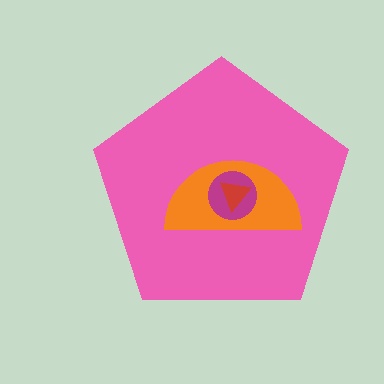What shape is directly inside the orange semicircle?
The magenta circle.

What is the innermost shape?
The red triangle.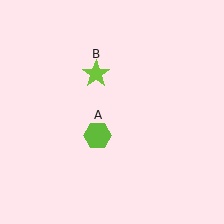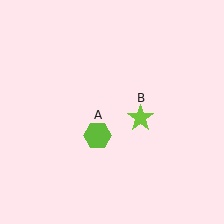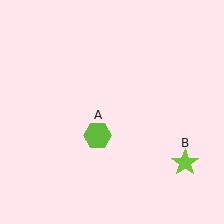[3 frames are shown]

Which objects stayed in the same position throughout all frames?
Lime hexagon (object A) remained stationary.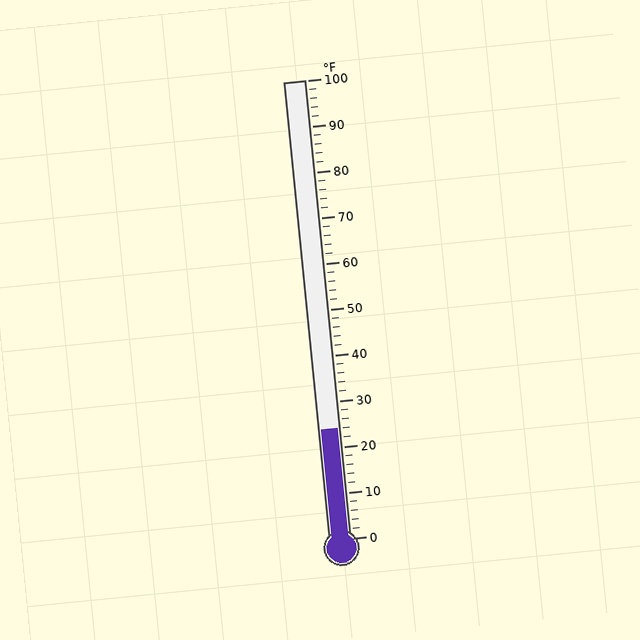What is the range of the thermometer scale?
The thermometer scale ranges from 0°F to 100°F.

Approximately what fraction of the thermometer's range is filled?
The thermometer is filled to approximately 25% of its range.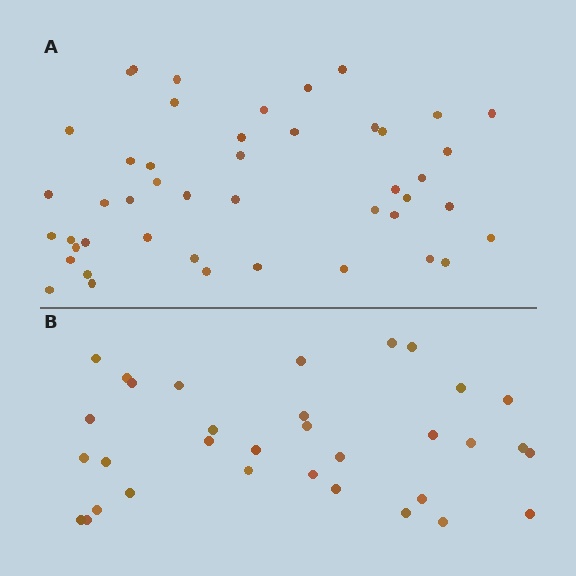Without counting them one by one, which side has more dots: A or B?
Region A (the top region) has more dots.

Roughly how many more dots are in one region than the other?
Region A has approximately 15 more dots than region B.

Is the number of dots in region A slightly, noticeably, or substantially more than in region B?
Region A has noticeably more, but not dramatically so. The ratio is roughly 1.4 to 1.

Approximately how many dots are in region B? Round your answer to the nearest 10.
About 30 dots. (The exact count is 33, which rounds to 30.)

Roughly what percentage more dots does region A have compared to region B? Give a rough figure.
About 40% more.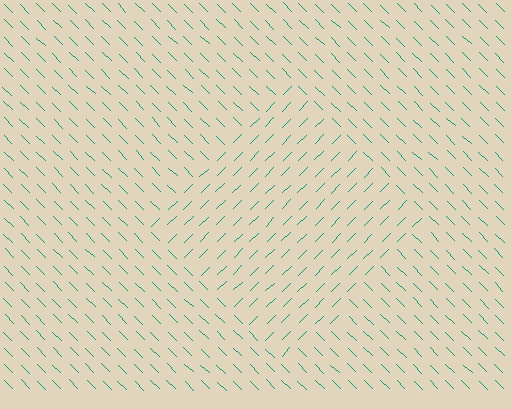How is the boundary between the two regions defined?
The boundary is defined purely by a change in line orientation (approximately 90 degrees difference). All lines are the same color and thickness.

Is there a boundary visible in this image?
Yes, there is a texture boundary formed by a change in line orientation.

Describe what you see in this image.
The image is filled with small teal line segments. A diamond region in the image has lines oriented differently from the surrounding lines, creating a visible texture boundary.